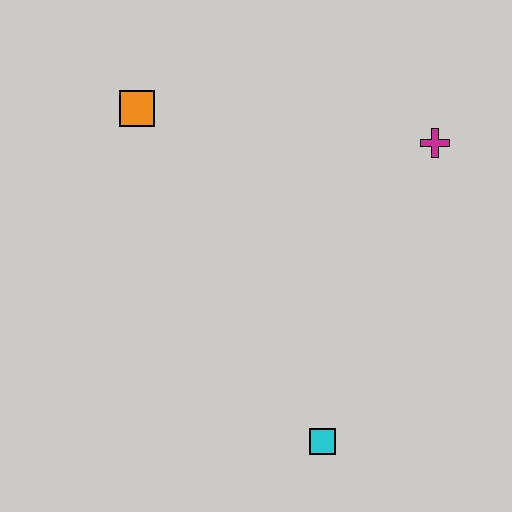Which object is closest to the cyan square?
The magenta cross is closest to the cyan square.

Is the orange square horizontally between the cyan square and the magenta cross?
No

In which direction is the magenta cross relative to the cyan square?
The magenta cross is above the cyan square.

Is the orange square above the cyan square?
Yes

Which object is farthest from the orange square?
The cyan square is farthest from the orange square.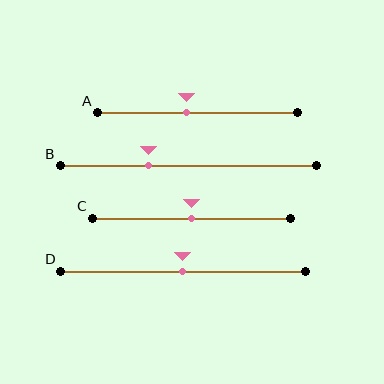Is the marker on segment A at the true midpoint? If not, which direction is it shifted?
No, the marker on segment A is shifted to the left by about 5% of the segment length.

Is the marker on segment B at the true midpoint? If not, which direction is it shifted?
No, the marker on segment B is shifted to the left by about 16% of the segment length.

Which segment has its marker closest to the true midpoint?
Segment C has its marker closest to the true midpoint.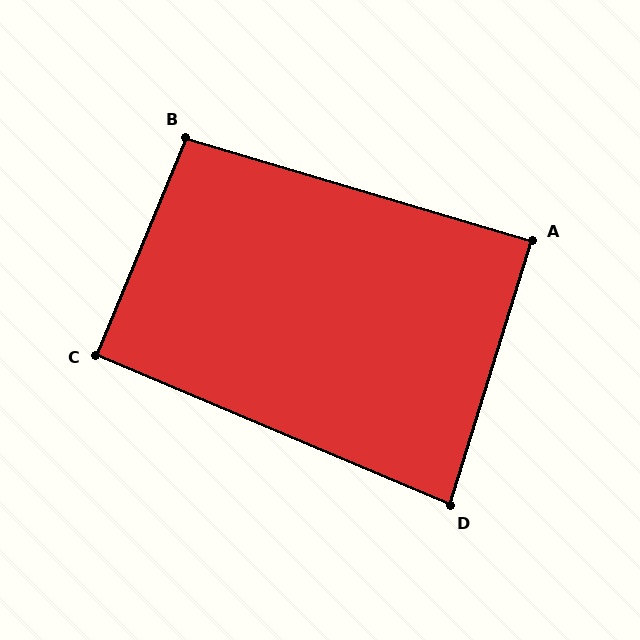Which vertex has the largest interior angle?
B, at approximately 96 degrees.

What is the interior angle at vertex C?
Approximately 91 degrees (approximately right).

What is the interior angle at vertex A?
Approximately 89 degrees (approximately right).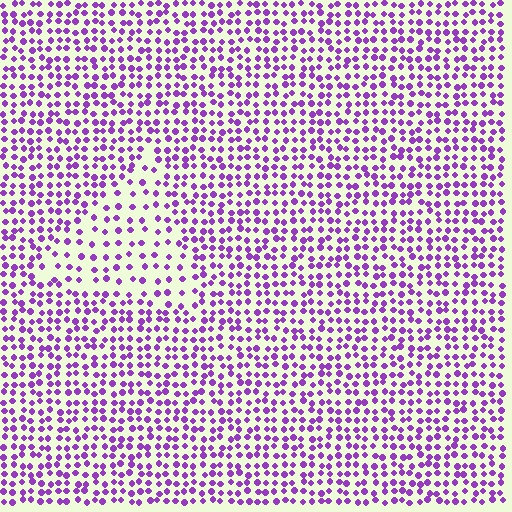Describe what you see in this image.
The image contains small purple elements arranged at two different densities. A triangle-shaped region is visible where the elements are less densely packed than the surrounding area.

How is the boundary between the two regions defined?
The boundary is defined by a change in element density (approximately 1.9x ratio). All elements are the same color, size, and shape.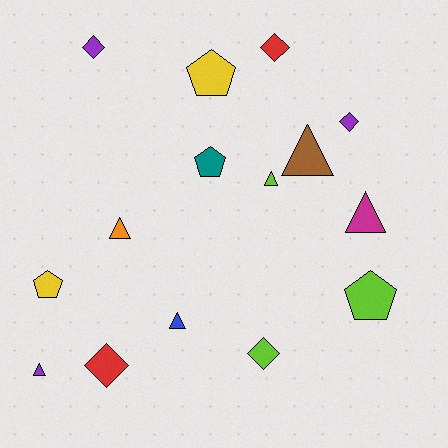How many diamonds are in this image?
There are 5 diamonds.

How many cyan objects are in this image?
There are no cyan objects.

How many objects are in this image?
There are 15 objects.